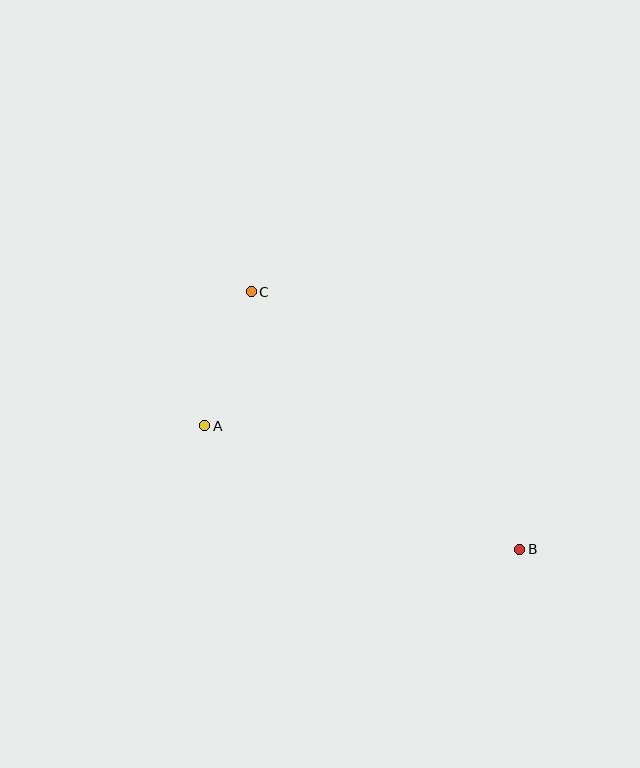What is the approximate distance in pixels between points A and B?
The distance between A and B is approximately 339 pixels.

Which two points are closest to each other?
Points A and C are closest to each other.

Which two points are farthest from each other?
Points B and C are farthest from each other.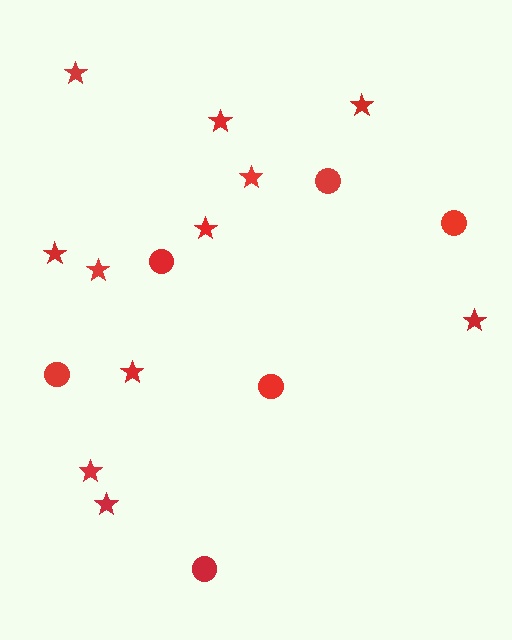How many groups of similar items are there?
There are 2 groups: one group of circles (6) and one group of stars (11).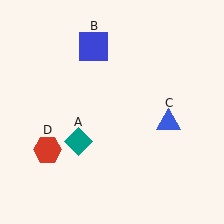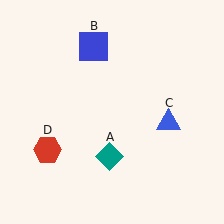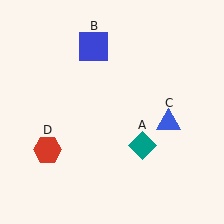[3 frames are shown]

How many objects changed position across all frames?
1 object changed position: teal diamond (object A).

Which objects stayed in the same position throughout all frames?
Blue square (object B) and blue triangle (object C) and red hexagon (object D) remained stationary.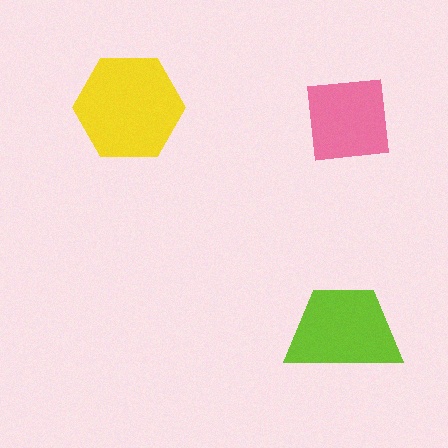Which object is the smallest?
The pink square.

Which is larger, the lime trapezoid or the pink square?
The lime trapezoid.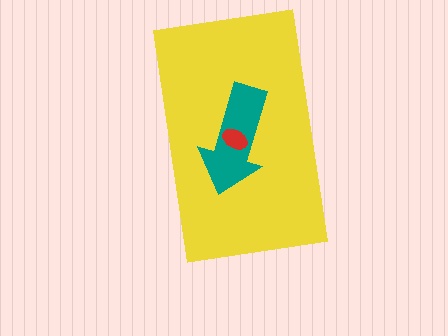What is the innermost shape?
The red ellipse.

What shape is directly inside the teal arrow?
The red ellipse.